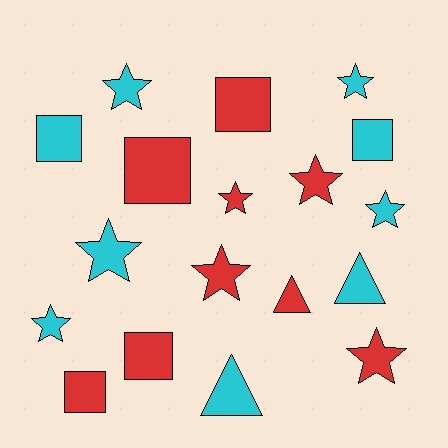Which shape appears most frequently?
Star, with 9 objects.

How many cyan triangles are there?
There are 2 cyan triangles.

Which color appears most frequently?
Cyan, with 9 objects.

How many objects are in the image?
There are 18 objects.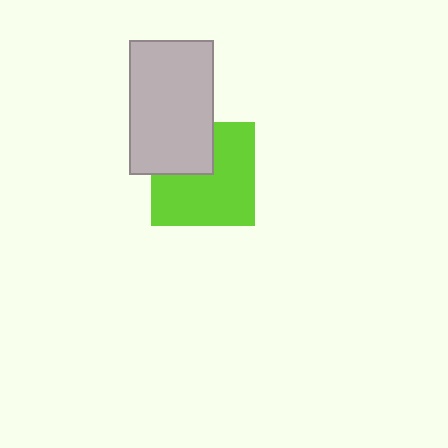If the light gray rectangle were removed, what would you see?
You would see the complete lime square.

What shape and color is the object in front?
The object in front is a light gray rectangle.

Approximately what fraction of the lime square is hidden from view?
Roughly 31% of the lime square is hidden behind the light gray rectangle.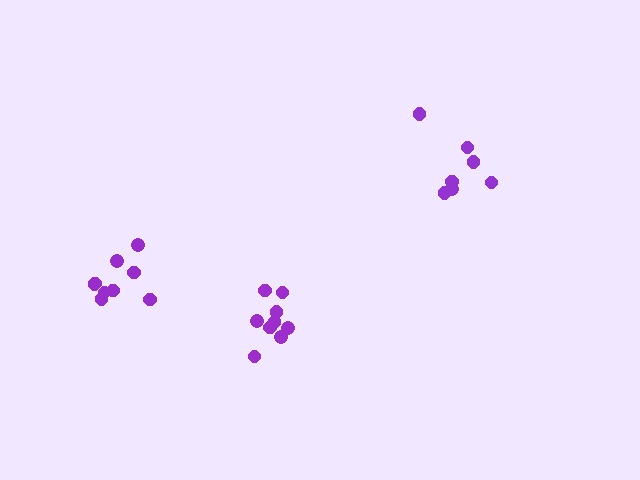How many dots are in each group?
Group 1: 9 dots, Group 2: 9 dots, Group 3: 7 dots (25 total).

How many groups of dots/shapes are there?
There are 3 groups.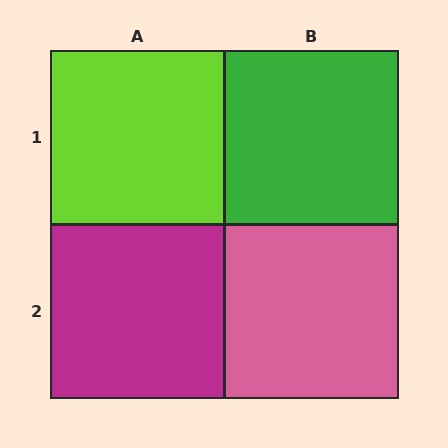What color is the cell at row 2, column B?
Pink.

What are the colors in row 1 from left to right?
Lime, green.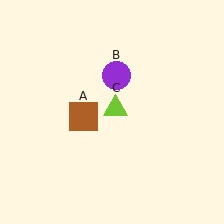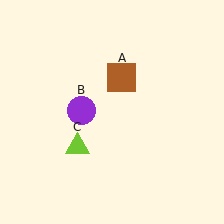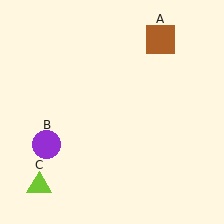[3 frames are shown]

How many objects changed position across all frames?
3 objects changed position: brown square (object A), purple circle (object B), lime triangle (object C).